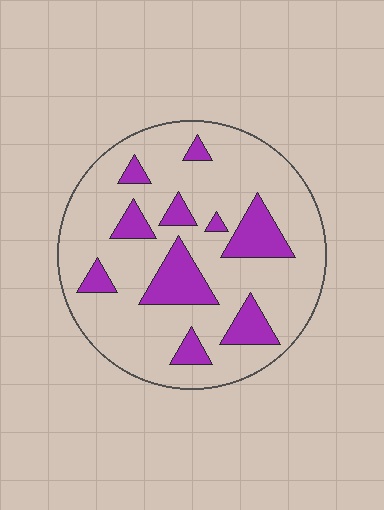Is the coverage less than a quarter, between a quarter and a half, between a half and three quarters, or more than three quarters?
Less than a quarter.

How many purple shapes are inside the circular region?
10.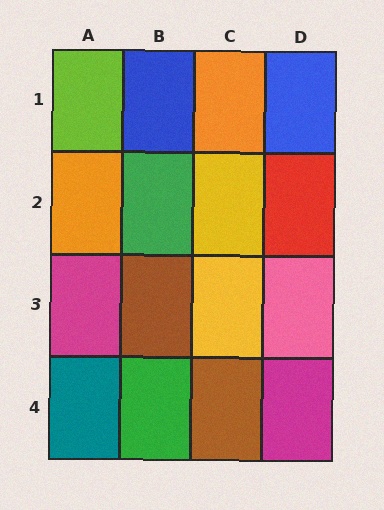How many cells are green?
2 cells are green.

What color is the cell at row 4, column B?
Green.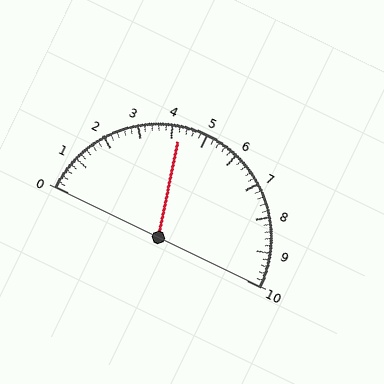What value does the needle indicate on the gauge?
The needle indicates approximately 4.2.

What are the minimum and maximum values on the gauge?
The gauge ranges from 0 to 10.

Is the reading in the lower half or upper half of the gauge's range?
The reading is in the lower half of the range (0 to 10).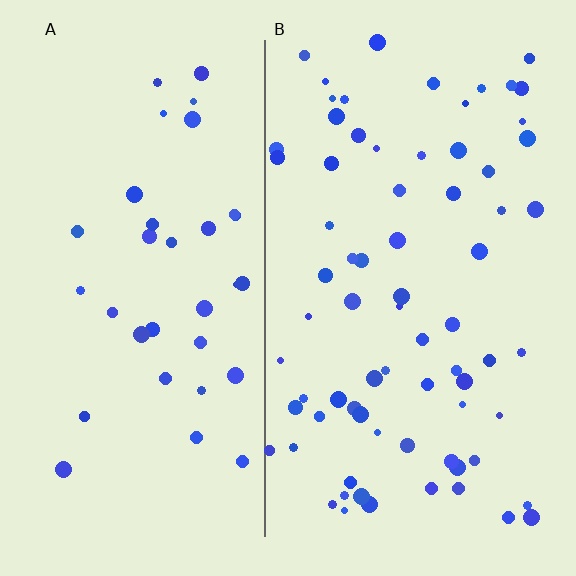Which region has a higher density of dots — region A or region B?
B (the right).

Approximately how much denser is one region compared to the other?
Approximately 2.1× — region B over region A.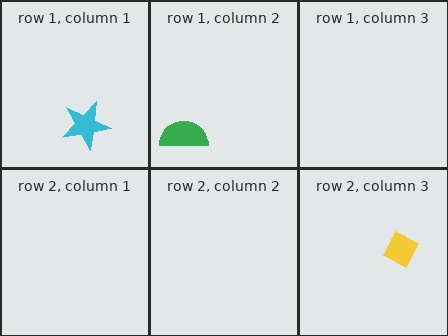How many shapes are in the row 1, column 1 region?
1.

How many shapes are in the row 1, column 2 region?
1.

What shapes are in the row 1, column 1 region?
The cyan star.